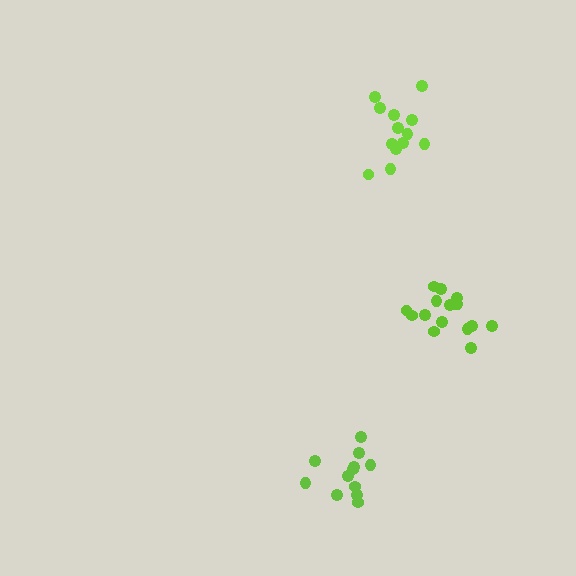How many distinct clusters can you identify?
There are 3 distinct clusters.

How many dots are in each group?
Group 1: 12 dots, Group 2: 16 dots, Group 3: 13 dots (41 total).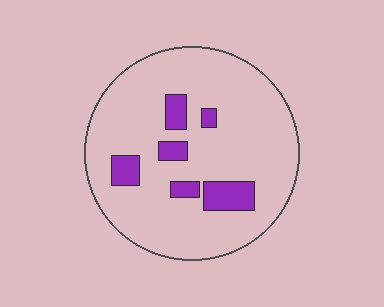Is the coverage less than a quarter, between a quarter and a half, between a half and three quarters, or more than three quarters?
Less than a quarter.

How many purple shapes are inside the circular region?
6.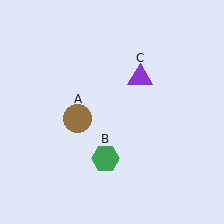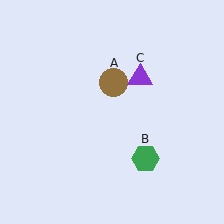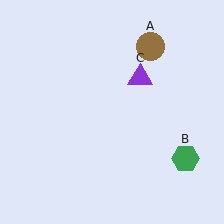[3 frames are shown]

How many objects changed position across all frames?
2 objects changed position: brown circle (object A), green hexagon (object B).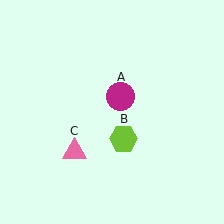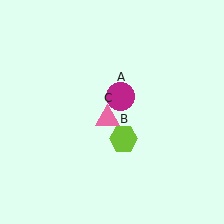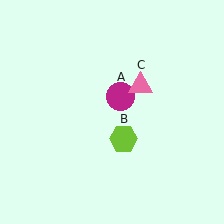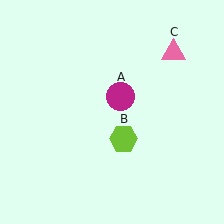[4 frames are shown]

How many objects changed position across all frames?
1 object changed position: pink triangle (object C).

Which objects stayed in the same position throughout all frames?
Magenta circle (object A) and lime hexagon (object B) remained stationary.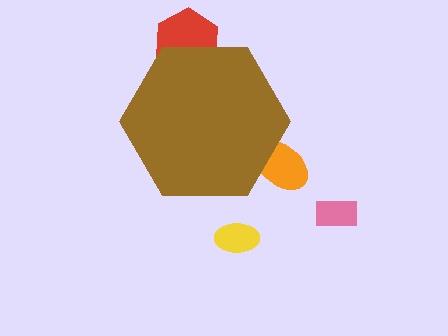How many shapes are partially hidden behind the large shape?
2 shapes are partially hidden.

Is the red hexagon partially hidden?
Yes, the red hexagon is partially hidden behind the brown hexagon.